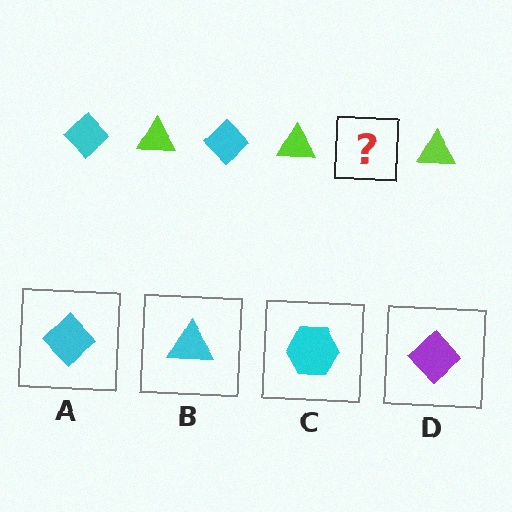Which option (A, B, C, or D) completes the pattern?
A.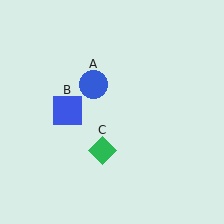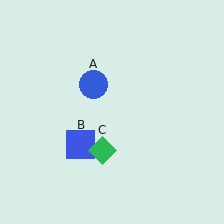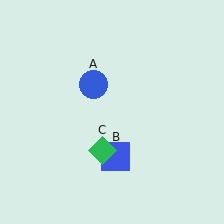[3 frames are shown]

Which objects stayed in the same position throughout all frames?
Blue circle (object A) and green diamond (object C) remained stationary.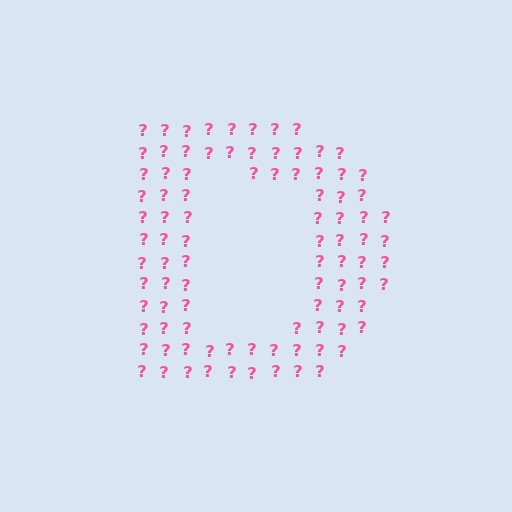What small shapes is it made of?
It is made of small question marks.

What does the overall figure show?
The overall figure shows the letter D.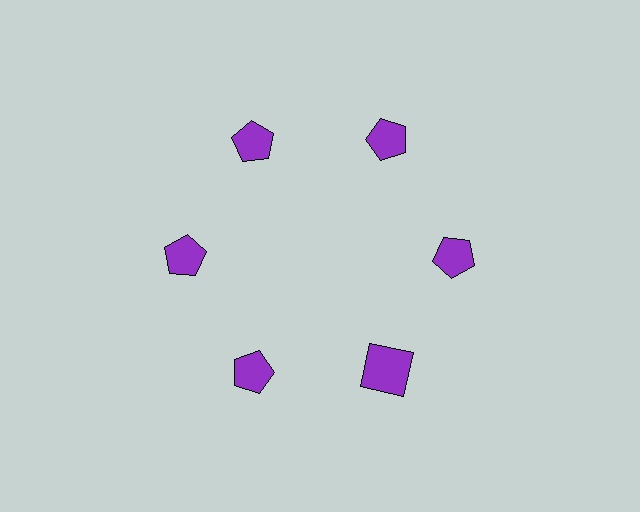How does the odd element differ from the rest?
It has a different shape: square instead of pentagon.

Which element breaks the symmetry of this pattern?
The purple square at roughly the 5 o'clock position breaks the symmetry. All other shapes are purple pentagons.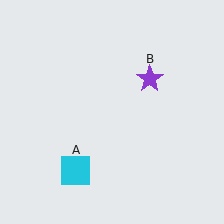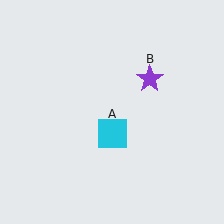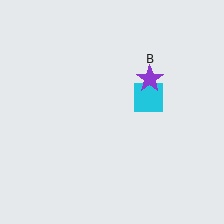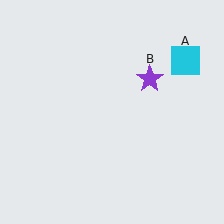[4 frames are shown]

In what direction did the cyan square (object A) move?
The cyan square (object A) moved up and to the right.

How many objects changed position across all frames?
1 object changed position: cyan square (object A).